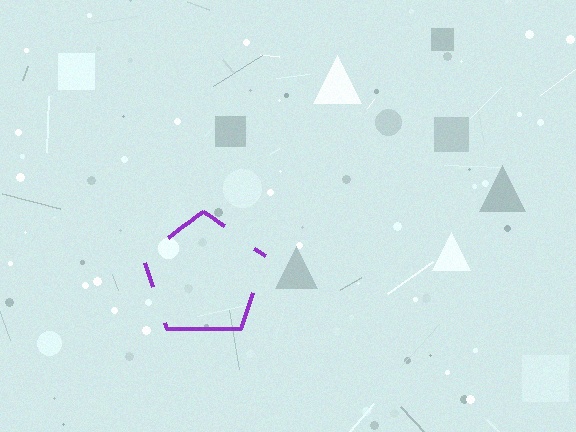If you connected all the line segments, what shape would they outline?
They would outline a pentagon.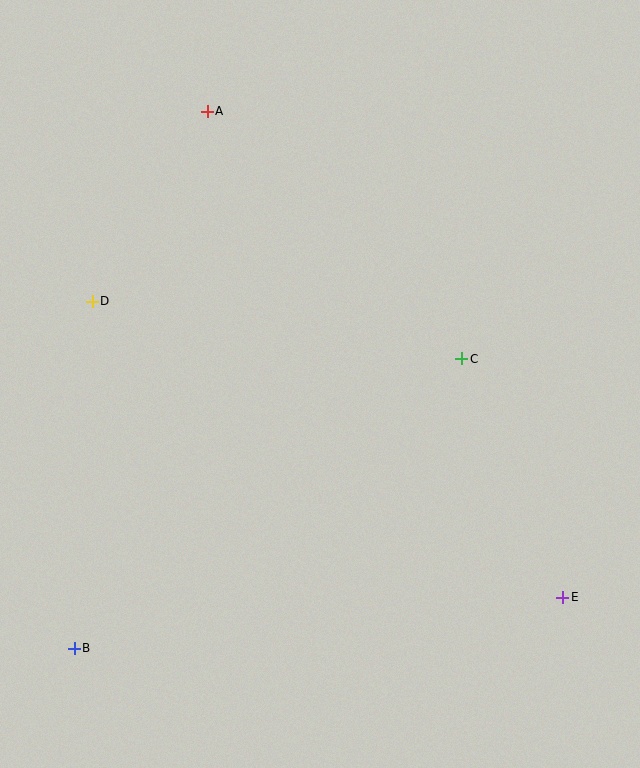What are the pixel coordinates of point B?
Point B is at (74, 648).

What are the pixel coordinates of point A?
Point A is at (207, 111).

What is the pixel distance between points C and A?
The distance between C and A is 355 pixels.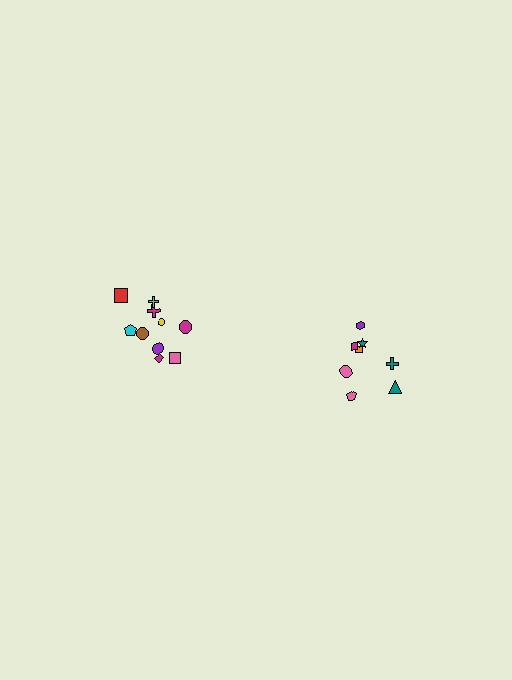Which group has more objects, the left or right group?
The left group.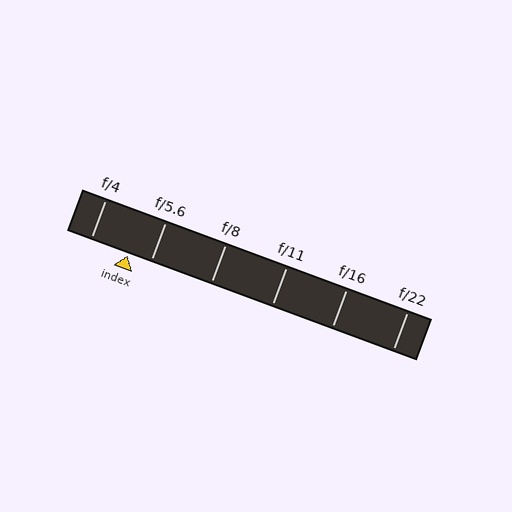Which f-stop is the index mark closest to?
The index mark is closest to f/5.6.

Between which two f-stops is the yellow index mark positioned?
The index mark is between f/4 and f/5.6.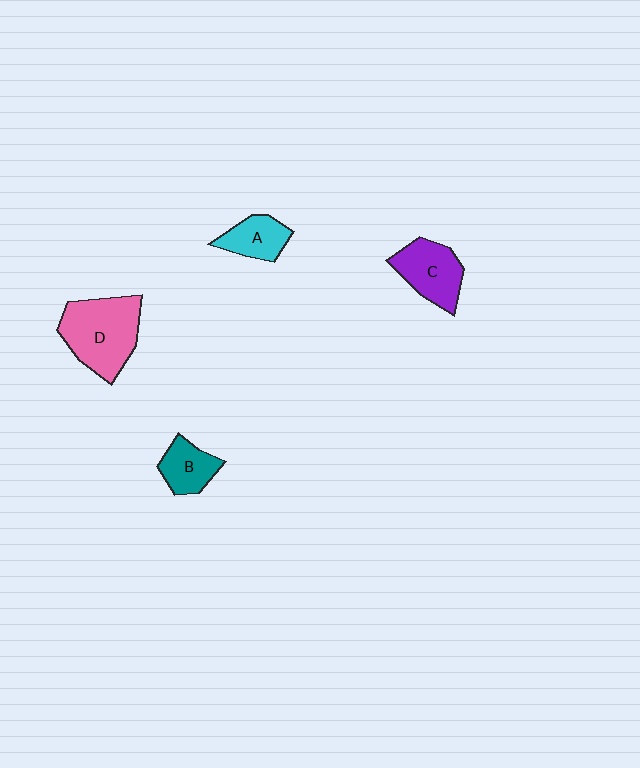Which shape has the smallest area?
Shape A (cyan).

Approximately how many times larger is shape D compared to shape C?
Approximately 1.5 times.